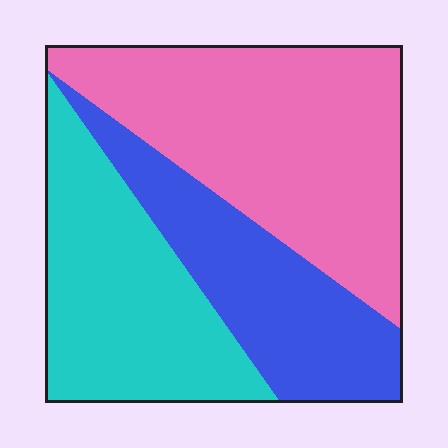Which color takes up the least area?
Blue, at roughly 25%.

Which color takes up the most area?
Pink, at roughly 45%.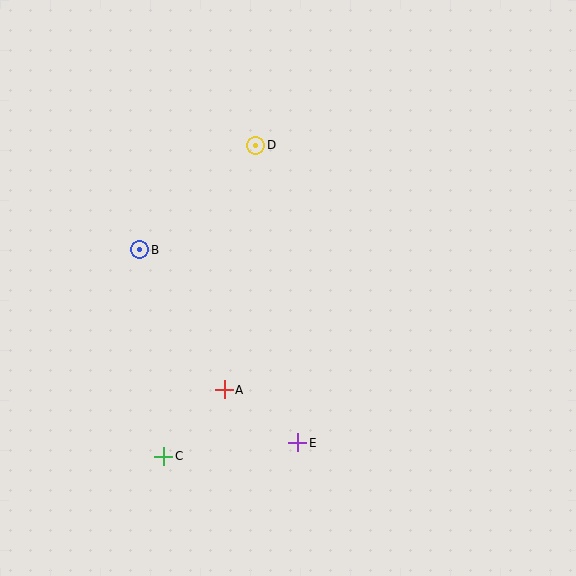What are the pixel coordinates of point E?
Point E is at (298, 443).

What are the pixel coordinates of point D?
Point D is at (256, 145).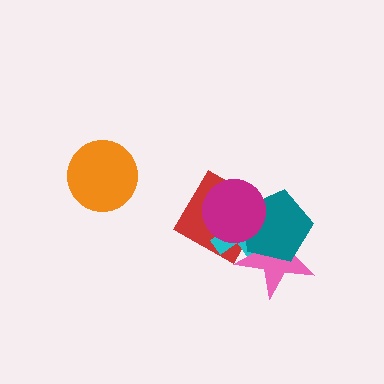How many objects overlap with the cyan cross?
4 objects overlap with the cyan cross.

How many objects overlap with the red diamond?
4 objects overlap with the red diamond.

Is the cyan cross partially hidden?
Yes, it is partially covered by another shape.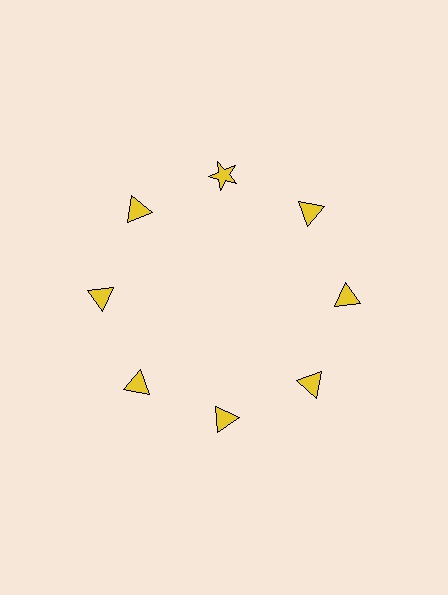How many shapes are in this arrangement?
There are 8 shapes arranged in a ring pattern.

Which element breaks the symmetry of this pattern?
The yellow star at roughly the 12 o'clock position breaks the symmetry. All other shapes are yellow triangles.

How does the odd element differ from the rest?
It has a different shape: star instead of triangle.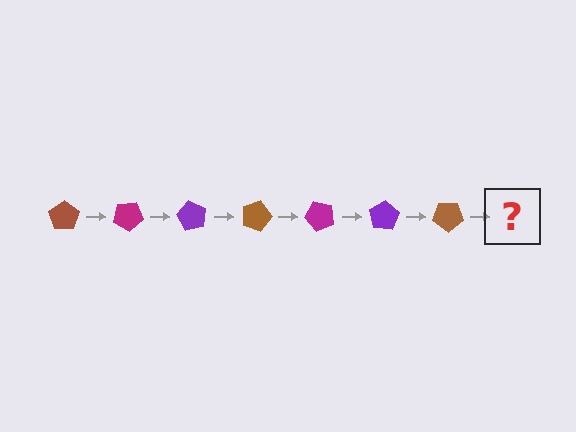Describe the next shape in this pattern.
It should be a magenta pentagon, rotated 210 degrees from the start.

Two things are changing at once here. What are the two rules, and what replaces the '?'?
The two rules are that it rotates 30 degrees each step and the color cycles through brown, magenta, and purple. The '?' should be a magenta pentagon, rotated 210 degrees from the start.